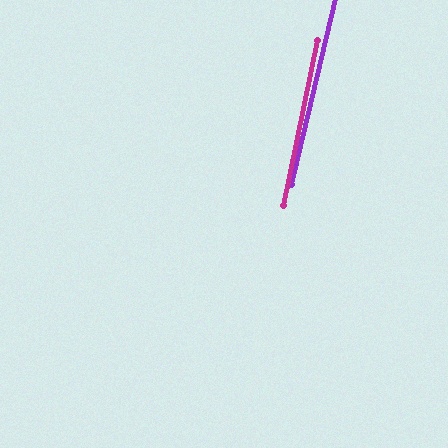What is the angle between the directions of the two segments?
Approximately 2 degrees.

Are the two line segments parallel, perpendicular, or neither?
Parallel — their directions differ by only 1.5°.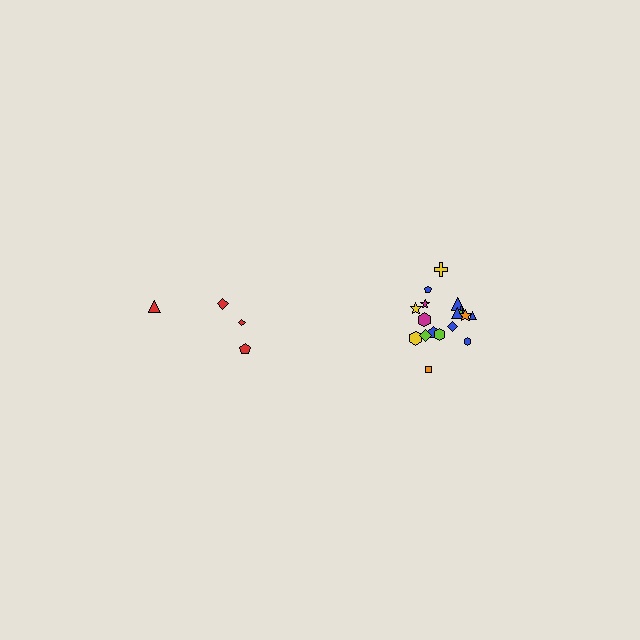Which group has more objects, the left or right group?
The right group.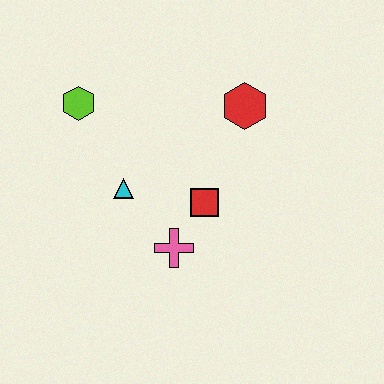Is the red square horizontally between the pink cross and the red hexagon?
Yes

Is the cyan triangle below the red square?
No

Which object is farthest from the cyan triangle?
The red hexagon is farthest from the cyan triangle.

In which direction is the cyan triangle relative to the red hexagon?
The cyan triangle is to the left of the red hexagon.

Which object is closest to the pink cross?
The red square is closest to the pink cross.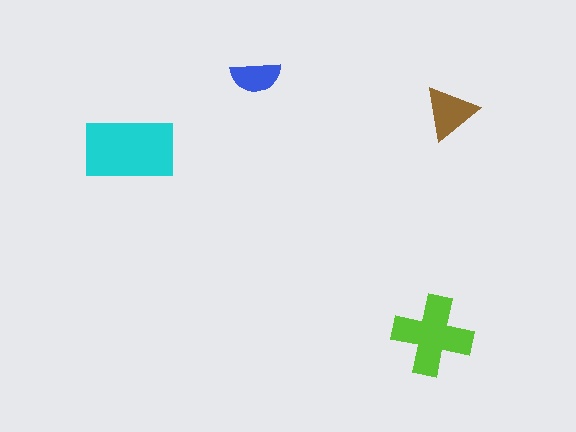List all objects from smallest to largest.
The blue semicircle, the brown triangle, the lime cross, the cyan rectangle.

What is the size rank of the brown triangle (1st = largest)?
3rd.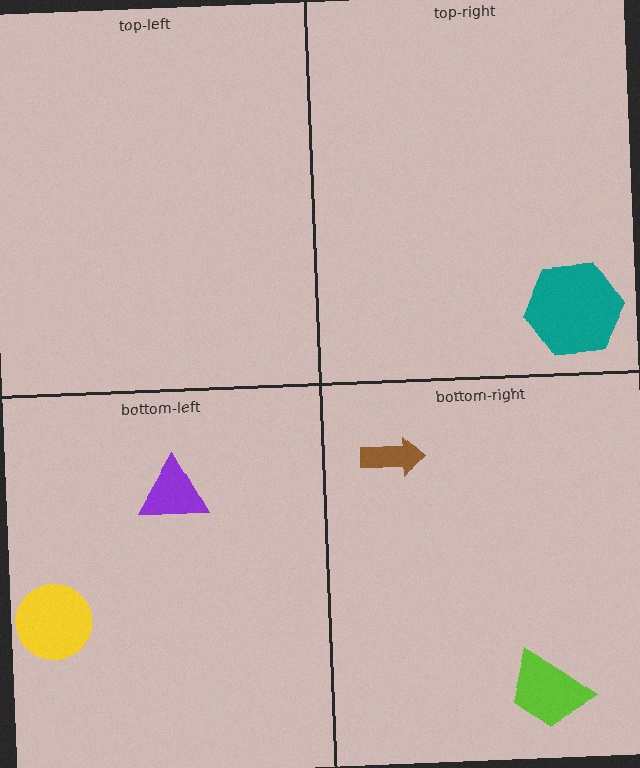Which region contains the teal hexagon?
The top-right region.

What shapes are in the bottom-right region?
The brown arrow, the lime trapezoid.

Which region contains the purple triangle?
The bottom-left region.